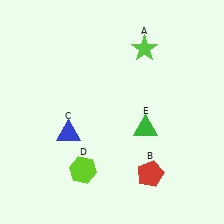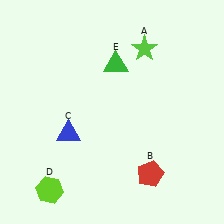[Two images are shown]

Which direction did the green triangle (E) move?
The green triangle (E) moved up.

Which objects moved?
The objects that moved are: the lime hexagon (D), the green triangle (E).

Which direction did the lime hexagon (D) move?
The lime hexagon (D) moved left.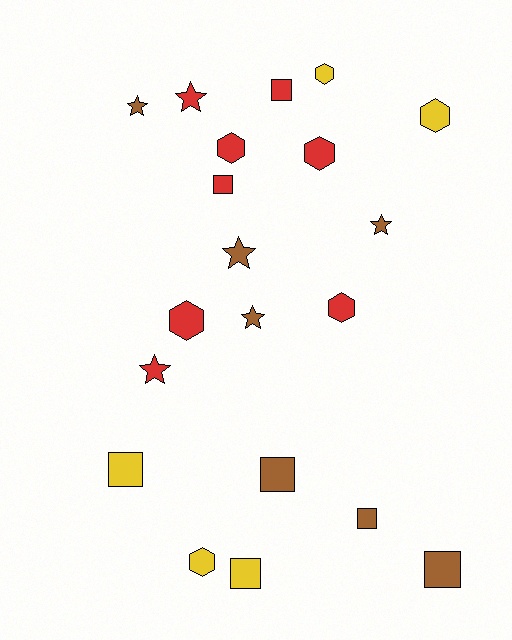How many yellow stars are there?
There are no yellow stars.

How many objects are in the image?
There are 20 objects.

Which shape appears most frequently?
Square, with 7 objects.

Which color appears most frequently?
Red, with 8 objects.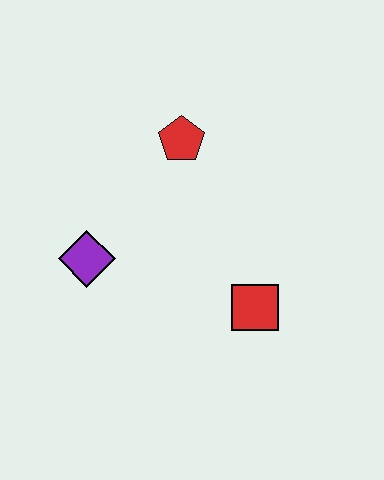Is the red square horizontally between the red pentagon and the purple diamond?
No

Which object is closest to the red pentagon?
The purple diamond is closest to the red pentagon.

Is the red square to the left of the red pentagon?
No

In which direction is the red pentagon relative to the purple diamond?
The red pentagon is above the purple diamond.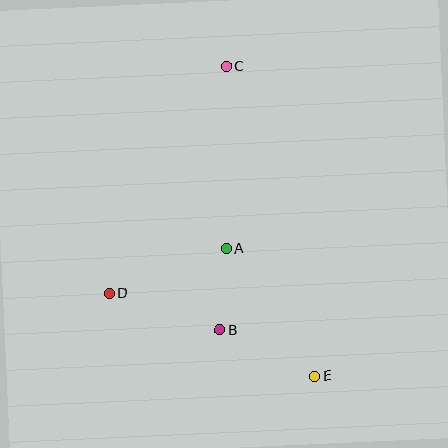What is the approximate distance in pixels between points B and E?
The distance between B and E is approximately 106 pixels.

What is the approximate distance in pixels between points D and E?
The distance between D and E is approximately 222 pixels.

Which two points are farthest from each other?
Points C and E are farthest from each other.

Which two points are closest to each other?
Points A and B are closest to each other.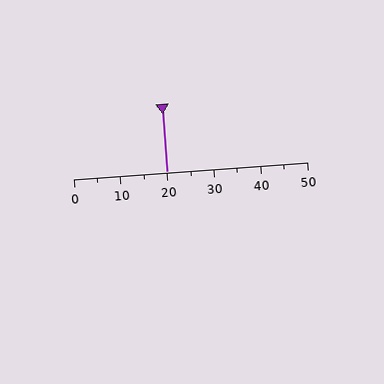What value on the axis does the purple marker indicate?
The marker indicates approximately 20.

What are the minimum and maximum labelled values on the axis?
The axis runs from 0 to 50.